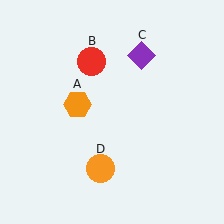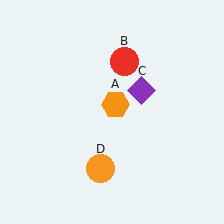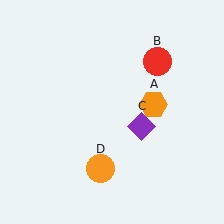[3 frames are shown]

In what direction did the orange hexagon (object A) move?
The orange hexagon (object A) moved right.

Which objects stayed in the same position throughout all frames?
Orange circle (object D) remained stationary.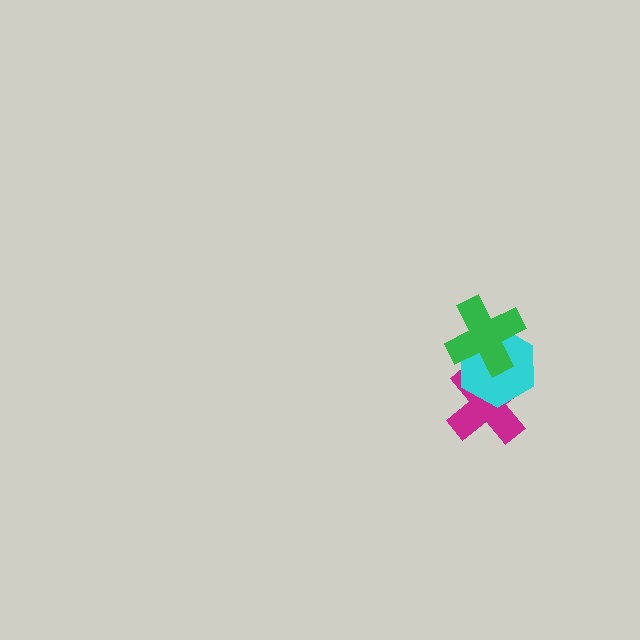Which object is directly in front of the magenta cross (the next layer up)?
The cyan hexagon is directly in front of the magenta cross.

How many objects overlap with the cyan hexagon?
2 objects overlap with the cyan hexagon.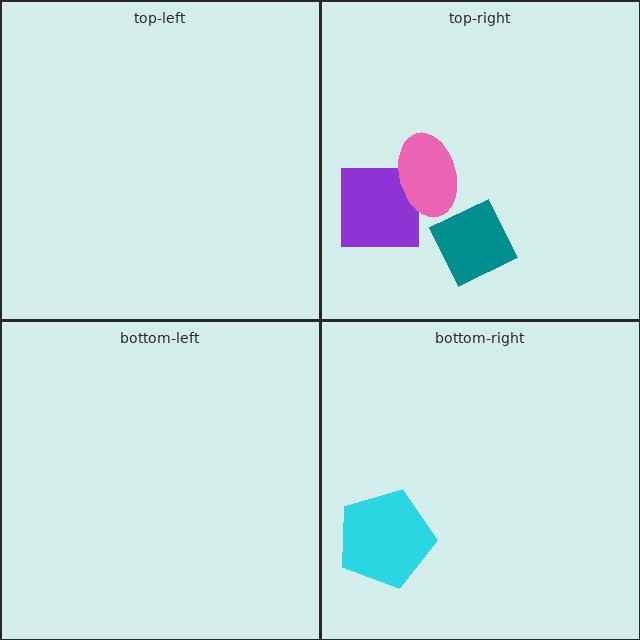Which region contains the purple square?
The top-right region.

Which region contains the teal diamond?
The top-right region.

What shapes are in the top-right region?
The purple square, the pink ellipse, the teal diamond.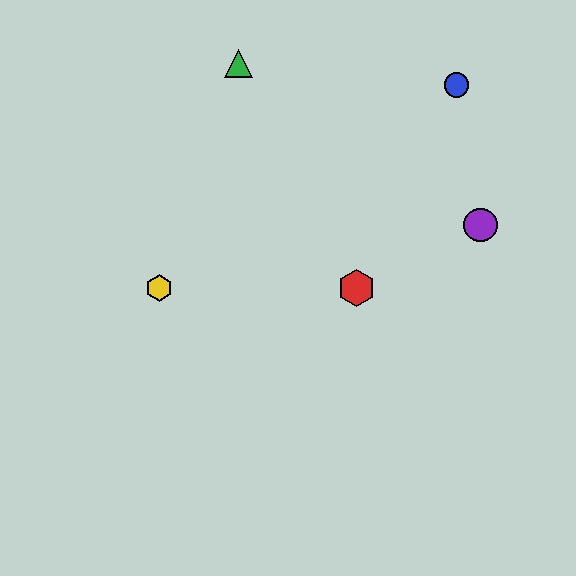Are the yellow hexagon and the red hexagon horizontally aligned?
Yes, both are at y≈288.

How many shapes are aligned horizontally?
2 shapes (the red hexagon, the yellow hexagon) are aligned horizontally.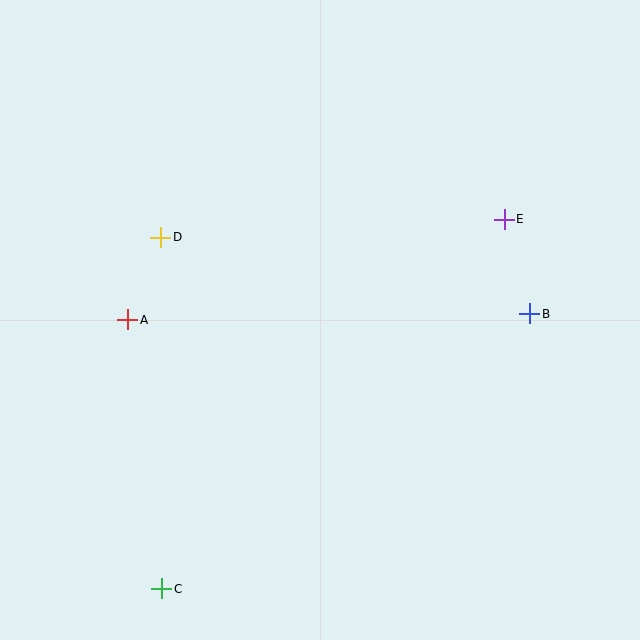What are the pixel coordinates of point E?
Point E is at (504, 219).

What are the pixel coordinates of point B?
Point B is at (530, 314).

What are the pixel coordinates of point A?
Point A is at (128, 320).